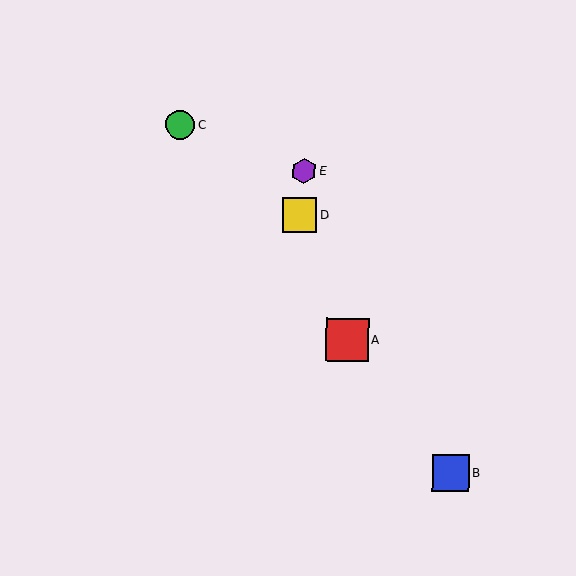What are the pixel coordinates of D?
Object D is at (299, 215).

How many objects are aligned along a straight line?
3 objects (A, B, C) are aligned along a straight line.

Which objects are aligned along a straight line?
Objects A, B, C are aligned along a straight line.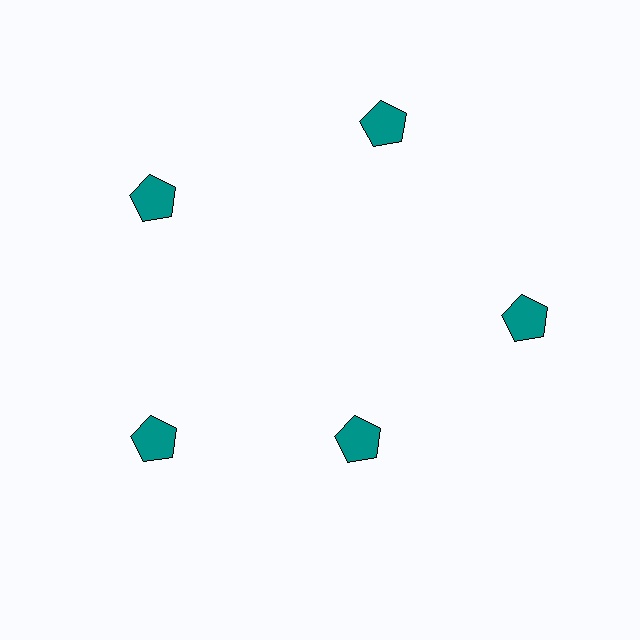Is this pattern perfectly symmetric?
No. The 5 teal pentagons are arranged in a ring, but one element near the 5 o'clock position is pulled inward toward the center, breaking the 5-fold rotational symmetry.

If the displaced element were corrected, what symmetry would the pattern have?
It would have 5-fold rotational symmetry — the pattern would map onto itself every 72 degrees.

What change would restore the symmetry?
The symmetry would be restored by moving it outward, back onto the ring so that all 5 pentagons sit at equal angles and equal distance from the center.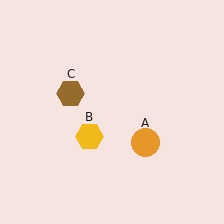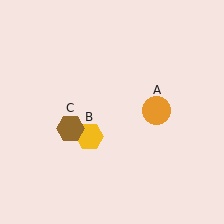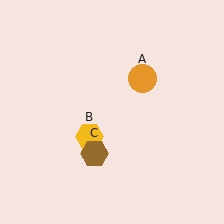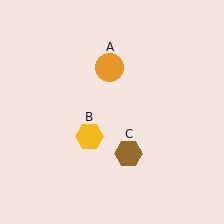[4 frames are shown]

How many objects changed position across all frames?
2 objects changed position: orange circle (object A), brown hexagon (object C).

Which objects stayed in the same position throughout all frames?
Yellow hexagon (object B) remained stationary.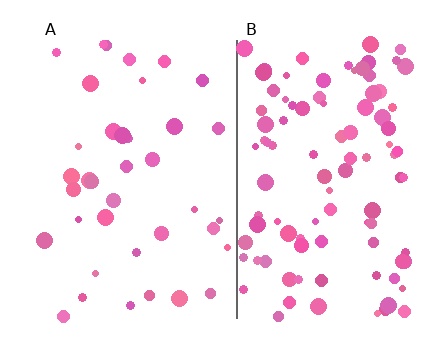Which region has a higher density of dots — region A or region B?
B (the right).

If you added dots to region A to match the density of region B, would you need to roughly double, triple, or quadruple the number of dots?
Approximately triple.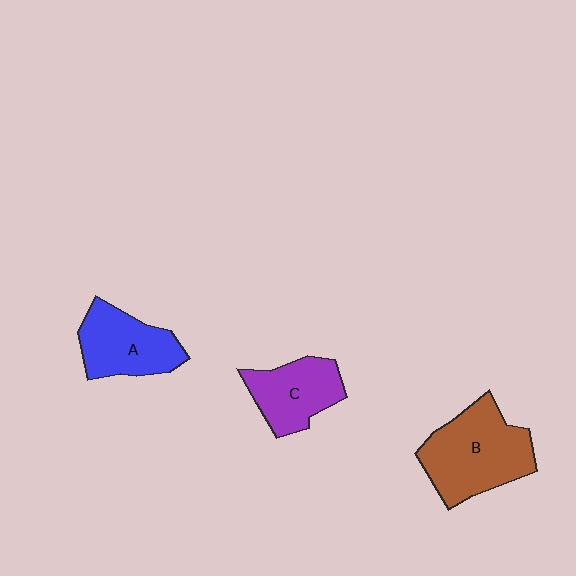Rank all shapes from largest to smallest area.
From largest to smallest: B (brown), A (blue), C (purple).